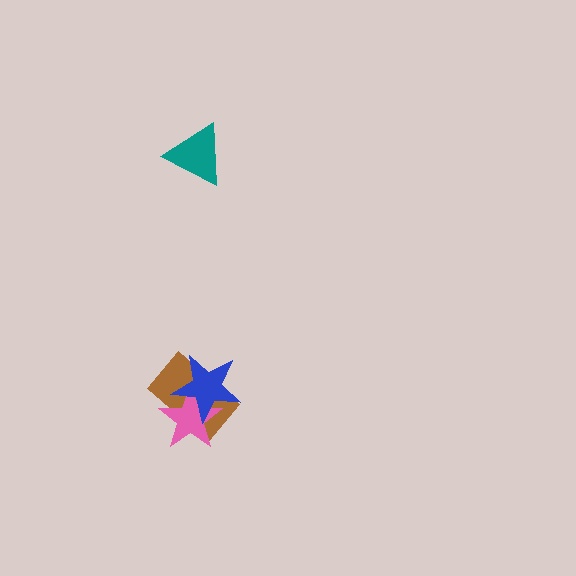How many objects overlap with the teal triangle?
0 objects overlap with the teal triangle.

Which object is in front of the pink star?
The blue star is in front of the pink star.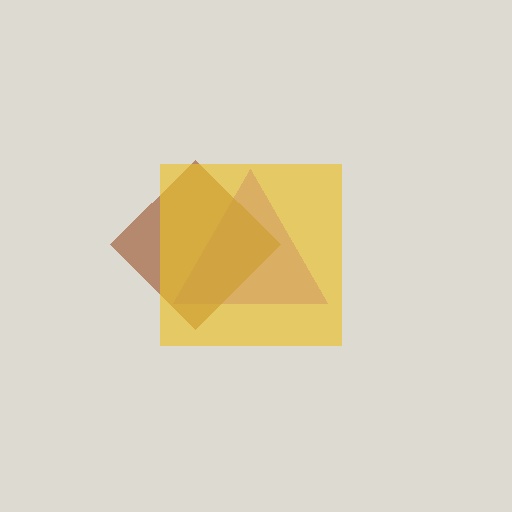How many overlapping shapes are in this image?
There are 3 overlapping shapes in the image.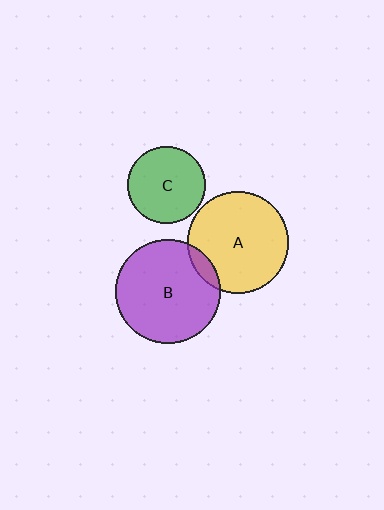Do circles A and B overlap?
Yes.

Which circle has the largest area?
Circle B (purple).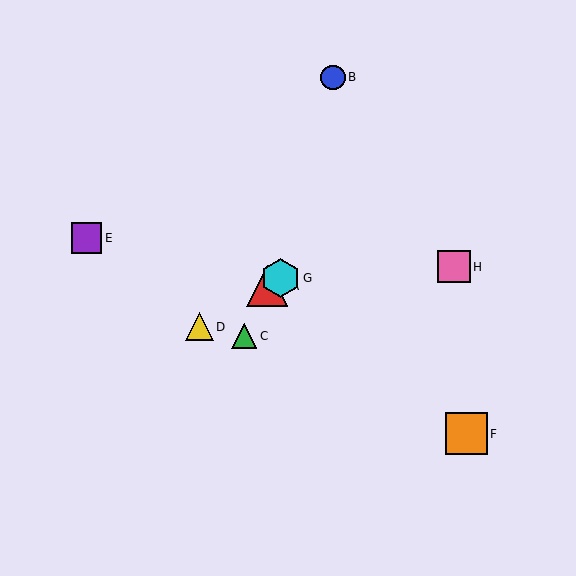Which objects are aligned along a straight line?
Objects A, D, G are aligned along a straight line.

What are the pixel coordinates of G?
Object G is at (281, 278).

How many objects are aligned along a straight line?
3 objects (A, D, G) are aligned along a straight line.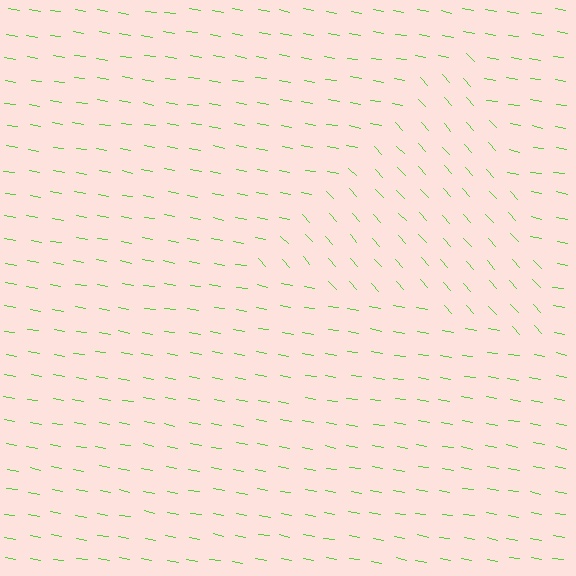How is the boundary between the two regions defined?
The boundary is defined purely by a change in line orientation (approximately 38 degrees difference). All lines are the same color and thickness.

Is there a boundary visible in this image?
Yes, there is a texture boundary formed by a change in line orientation.